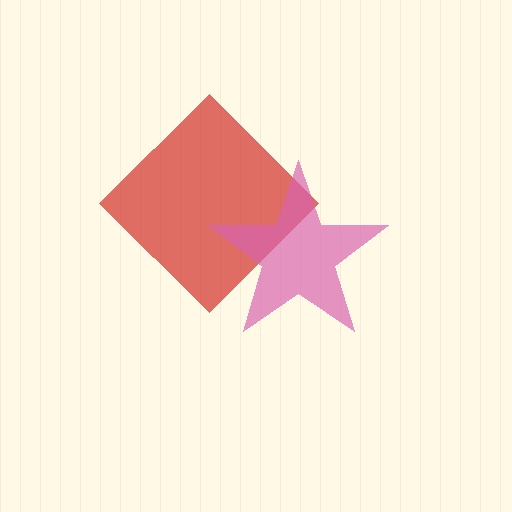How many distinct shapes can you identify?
There are 2 distinct shapes: a red diamond, a pink star.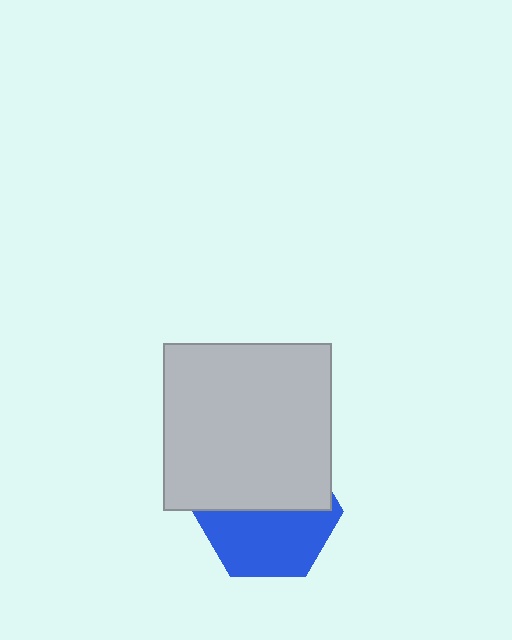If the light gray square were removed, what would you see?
You would see the complete blue hexagon.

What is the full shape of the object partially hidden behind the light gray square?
The partially hidden object is a blue hexagon.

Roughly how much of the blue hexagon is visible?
About half of it is visible (roughly 51%).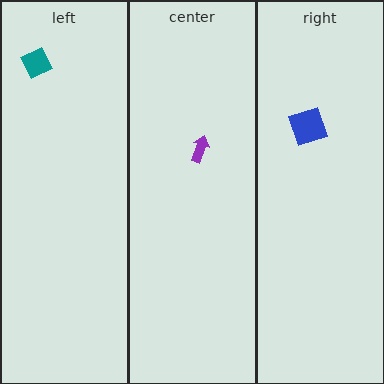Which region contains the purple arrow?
The center region.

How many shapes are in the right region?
1.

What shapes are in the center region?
The purple arrow.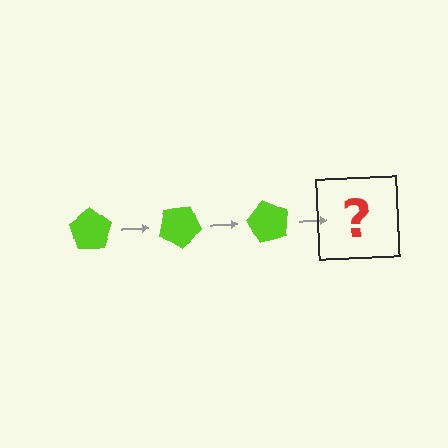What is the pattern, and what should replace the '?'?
The pattern is that the pentagon rotates 30 degrees each step. The '?' should be a lime pentagon rotated 90 degrees.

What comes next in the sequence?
The next element should be a lime pentagon rotated 90 degrees.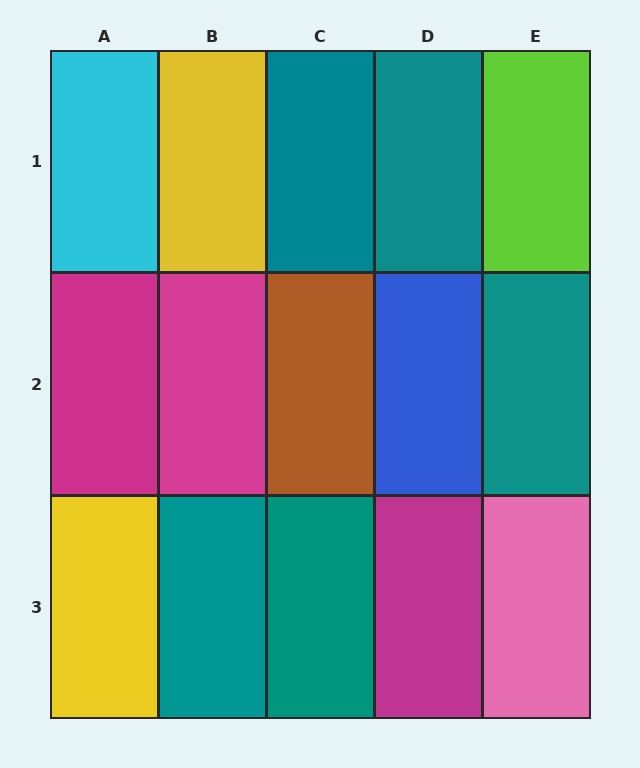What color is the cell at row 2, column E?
Teal.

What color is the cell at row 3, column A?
Yellow.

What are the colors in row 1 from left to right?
Cyan, yellow, teal, teal, lime.